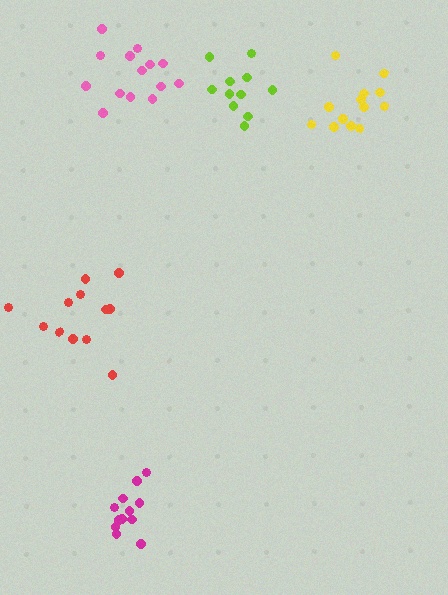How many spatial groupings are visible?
There are 5 spatial groupings.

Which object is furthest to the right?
The yellow cluster is rightmost.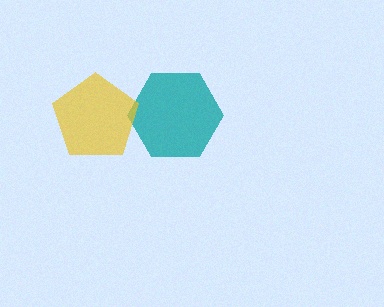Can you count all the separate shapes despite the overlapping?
Yes, there are 2 separate shapes.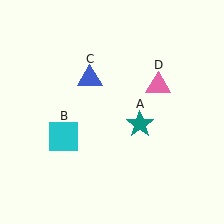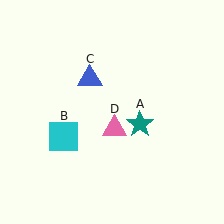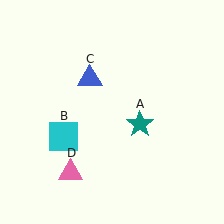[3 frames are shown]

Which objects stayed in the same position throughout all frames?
Teal star (object A) and cyan square (object B) and blue triangle (object C) remained stationary.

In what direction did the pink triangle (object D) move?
The pink triangle (object D) moved down and to the left.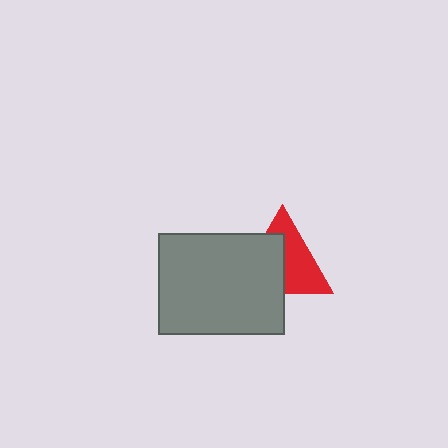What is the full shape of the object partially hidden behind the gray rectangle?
The partially hidden object is a red triangle.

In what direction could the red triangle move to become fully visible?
The red triangle could move toward the upper-right. That would shift it out from behind the gray rectangle entirely.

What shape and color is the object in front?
The object in front is a gray rectangle.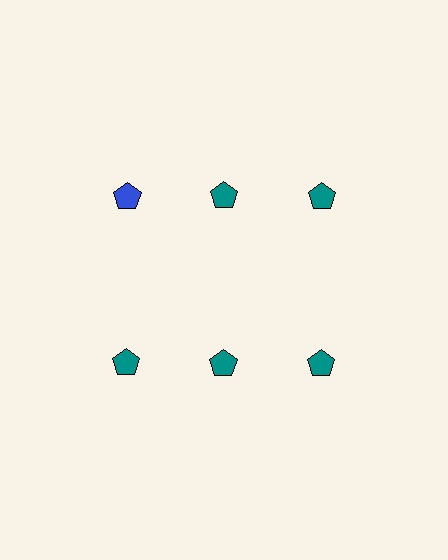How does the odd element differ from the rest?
It has a different color: blue instead of teal.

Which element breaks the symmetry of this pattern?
The blue pentagon in the top row, leftmost column breaks the symmetry. All other shapes are teal pentagons.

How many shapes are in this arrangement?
There are 6 shapes arranged in a grid pattern.